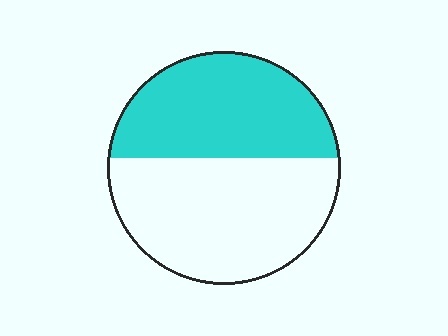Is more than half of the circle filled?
No.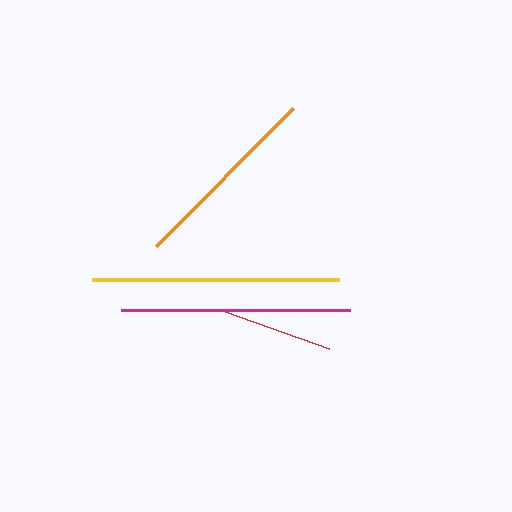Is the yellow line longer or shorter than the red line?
The yellow line is longer than the red line.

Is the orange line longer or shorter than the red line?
The orange line is longer than the red line.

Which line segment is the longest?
The yellow line is the longest at approximately 247 pixels.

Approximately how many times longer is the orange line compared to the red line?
The orange line is approximately 1.8 times the length of the red line.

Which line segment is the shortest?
The red line is the shortest at approximately 110 pixels.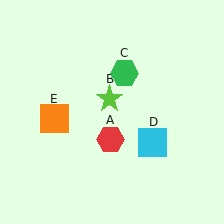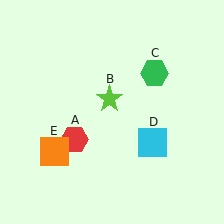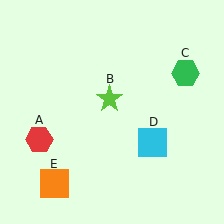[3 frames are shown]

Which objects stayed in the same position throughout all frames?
Lime star (object B) and cyan square (object D) remained stationary.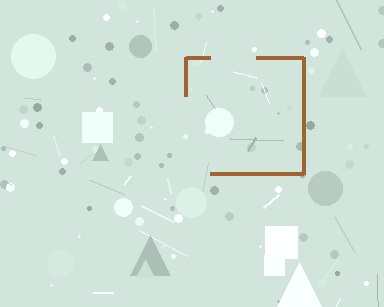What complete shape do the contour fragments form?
The contour fragments form a square.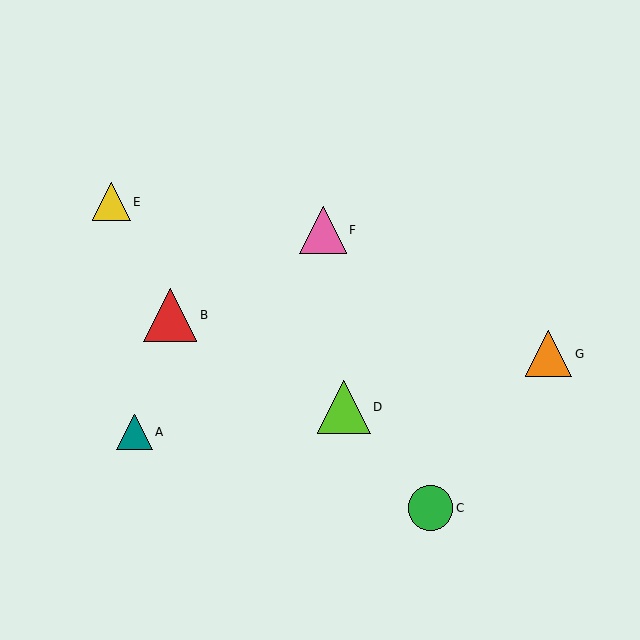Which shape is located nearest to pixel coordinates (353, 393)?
The lime triangle (labeled D) at (344, 407) is nearest to that location.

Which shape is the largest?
The lime triangle (labeled D) is the largest.